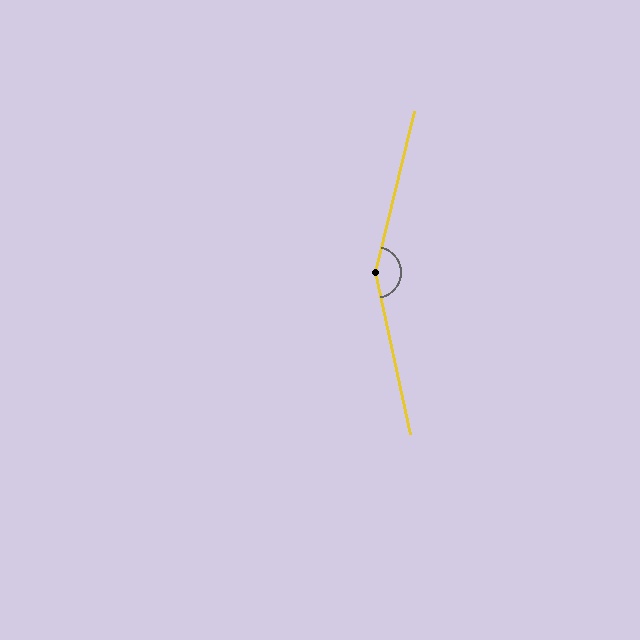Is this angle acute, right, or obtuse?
It is obtuse.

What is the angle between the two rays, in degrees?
Approximately 154 degrees.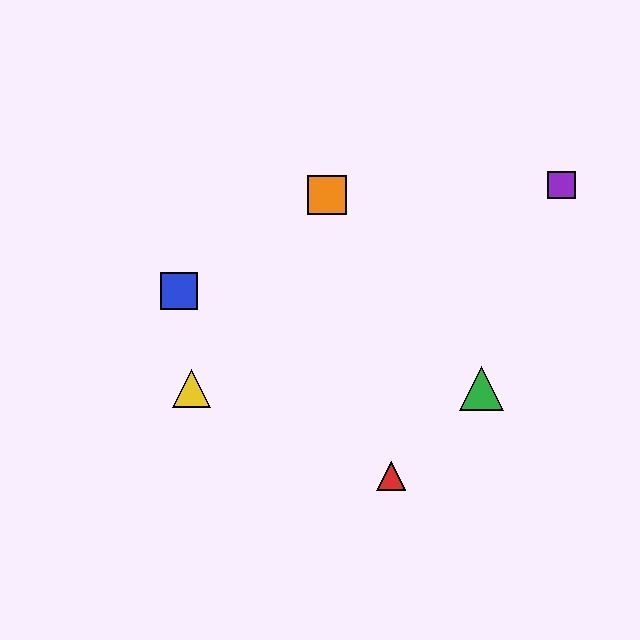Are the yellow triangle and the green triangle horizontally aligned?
Yes, both are at y≈389.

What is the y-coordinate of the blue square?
The blue square is at y≈291.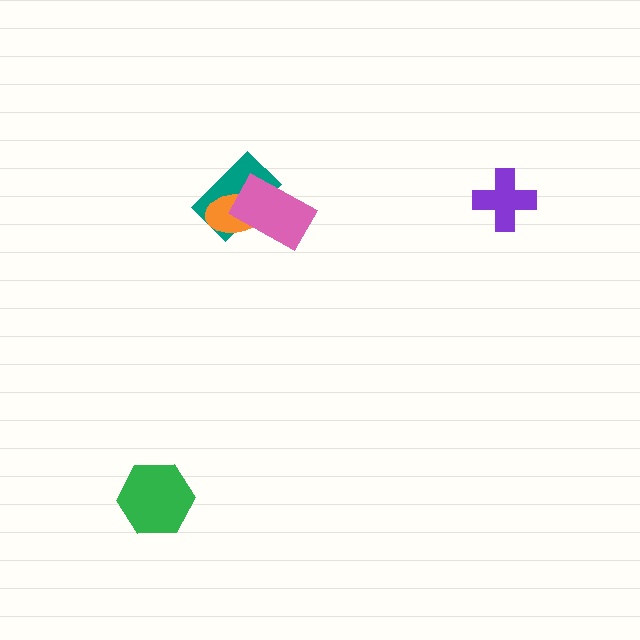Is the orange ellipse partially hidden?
Yes, it is partially covered by another shape.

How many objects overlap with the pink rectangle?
2 objects overlap with the pink rectangle.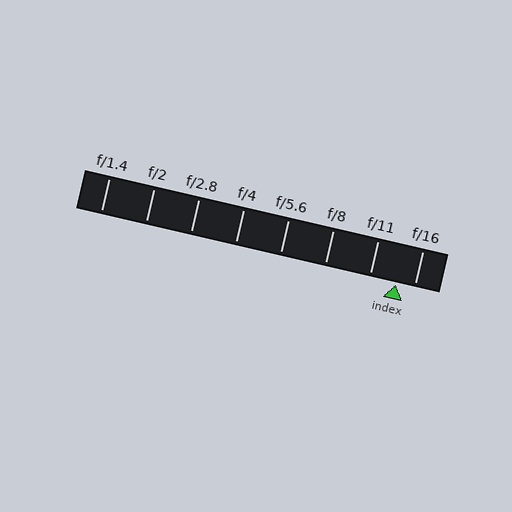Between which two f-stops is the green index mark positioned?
The index mark is between f/11 and f/16.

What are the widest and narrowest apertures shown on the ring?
The widest aperture shown is f/1.4 and the narrowest is f/16.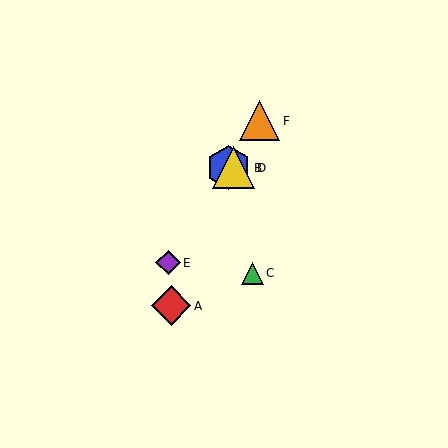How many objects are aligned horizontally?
2 objects (B, D) are aligned horizontally.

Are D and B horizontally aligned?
Yes, both are at y≈168.